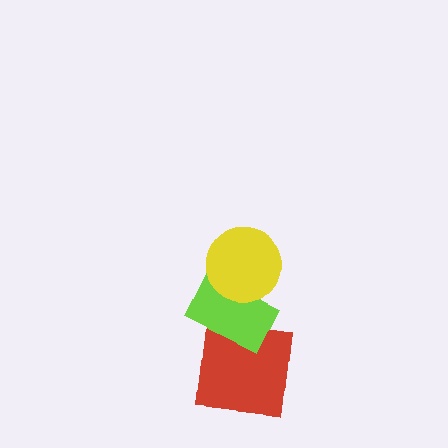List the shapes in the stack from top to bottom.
From top to bottom: the yellow circle, the lime rectangle, the red square.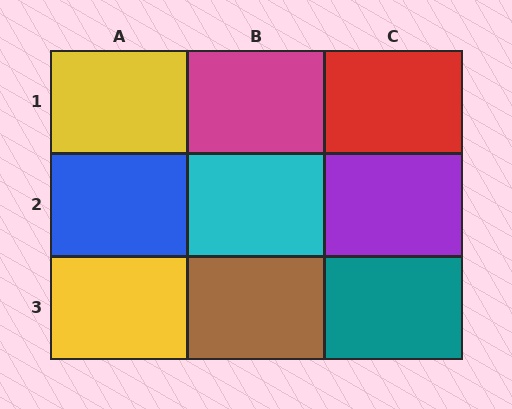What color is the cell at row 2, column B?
Cyan.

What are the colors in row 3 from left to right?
Yellow, brown, teal.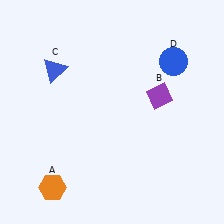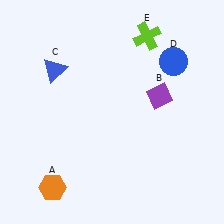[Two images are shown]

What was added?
A lime cross (E) was added in Image 2.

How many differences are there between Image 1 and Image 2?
There is 1 difference between the two images.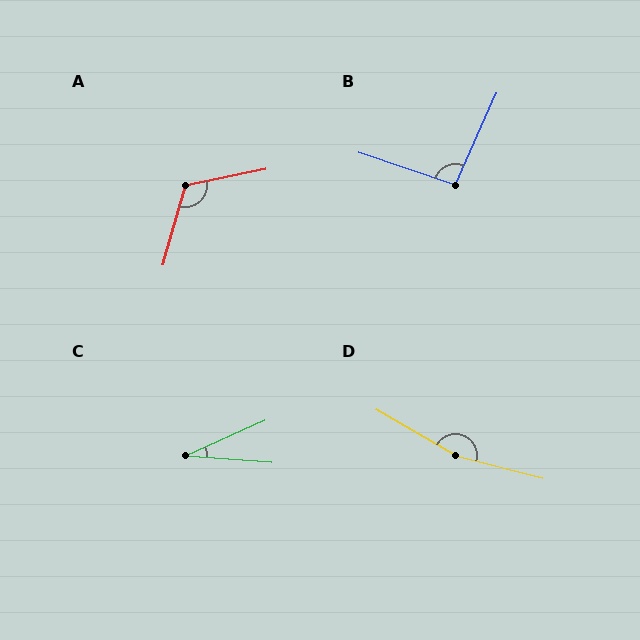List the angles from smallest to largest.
C (28°), B (95°), A (117°), D (164°).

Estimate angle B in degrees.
Approximately 95 degrees.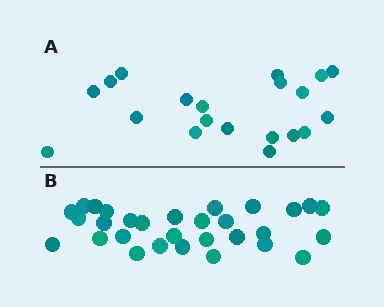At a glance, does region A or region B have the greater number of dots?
Region B (the bottom region) has more dots.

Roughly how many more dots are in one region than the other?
Region B has roughly 10 or so more dots than region A.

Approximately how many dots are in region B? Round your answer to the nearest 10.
About 30 dots.